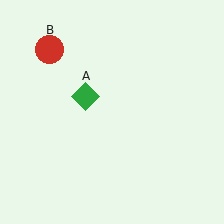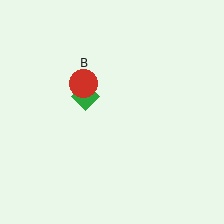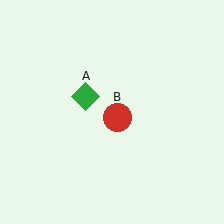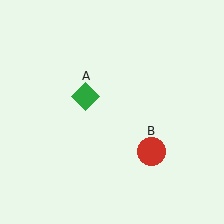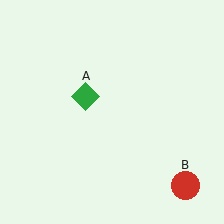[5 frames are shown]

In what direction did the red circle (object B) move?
The red circle (object B) moved down and to the right.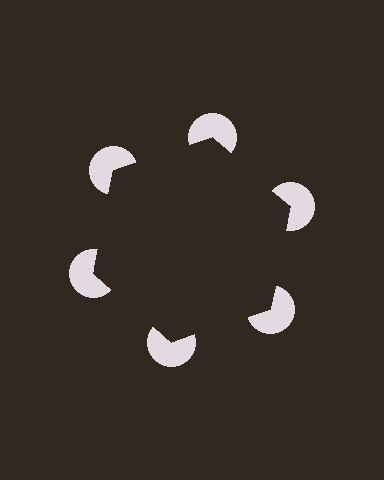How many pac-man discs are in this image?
There are 6 — one at each vertex of the illusory hexagon.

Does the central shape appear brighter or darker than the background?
It typically appears slightly darker than the background, even though no actual brightness change is drawn.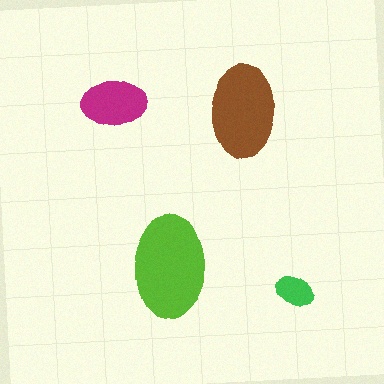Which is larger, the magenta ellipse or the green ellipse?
The magenta one.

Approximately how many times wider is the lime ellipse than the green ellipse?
About 2.5 times wider.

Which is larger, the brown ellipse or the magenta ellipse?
The brown one.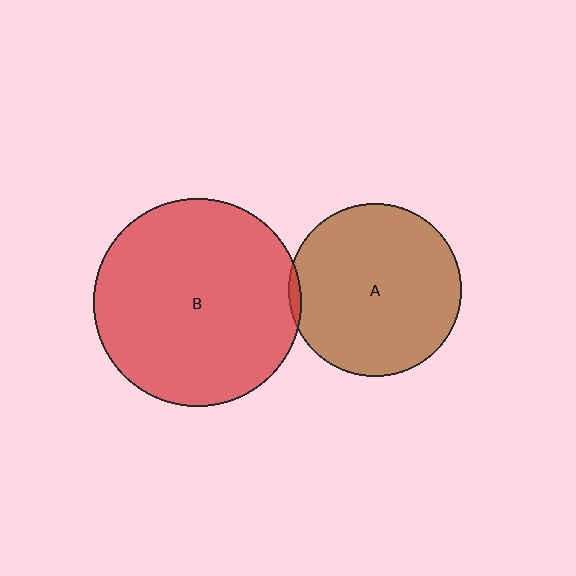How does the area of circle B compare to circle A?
Approximately 1.4 times.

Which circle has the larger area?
Circle B (red).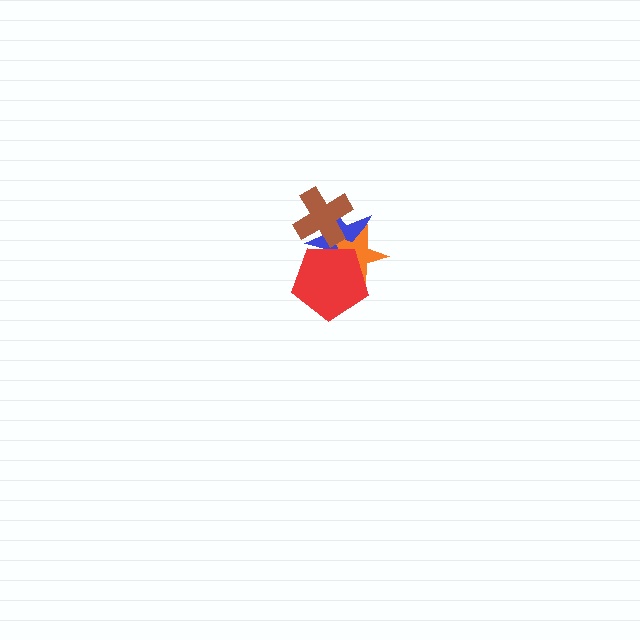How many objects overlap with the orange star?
3 objects overlap with the orange star.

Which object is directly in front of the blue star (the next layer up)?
The orange star is directly in front of the blue star.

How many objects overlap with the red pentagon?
2 objects overlap with the red pentagon.